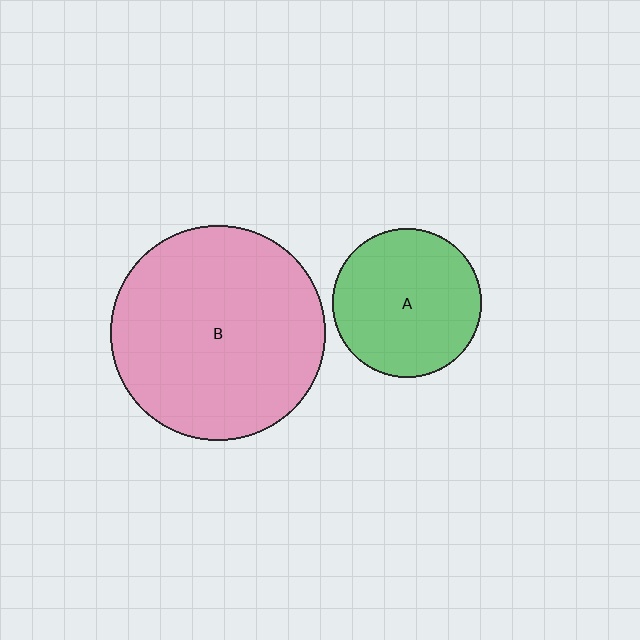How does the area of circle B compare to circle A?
Approximately 2.1 times.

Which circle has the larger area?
Circle B (pink).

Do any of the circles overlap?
No, none of the circles overlap.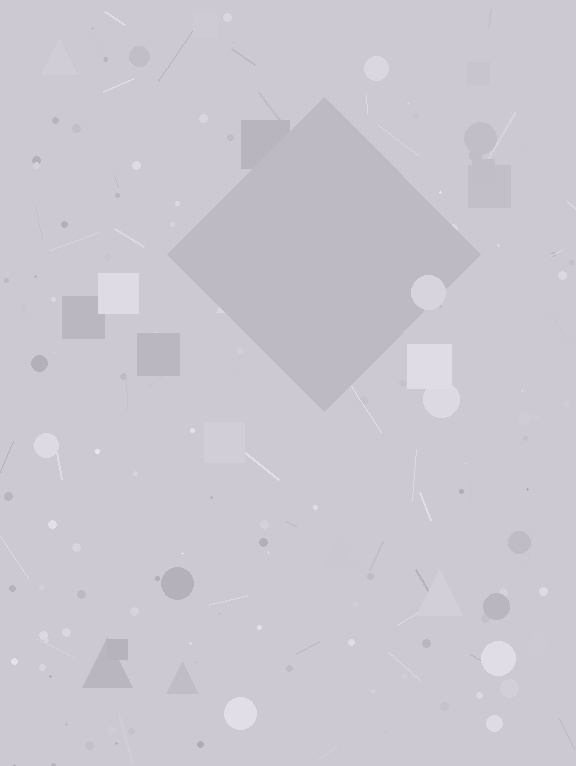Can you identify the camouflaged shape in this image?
The camouflaged shape is a diamond.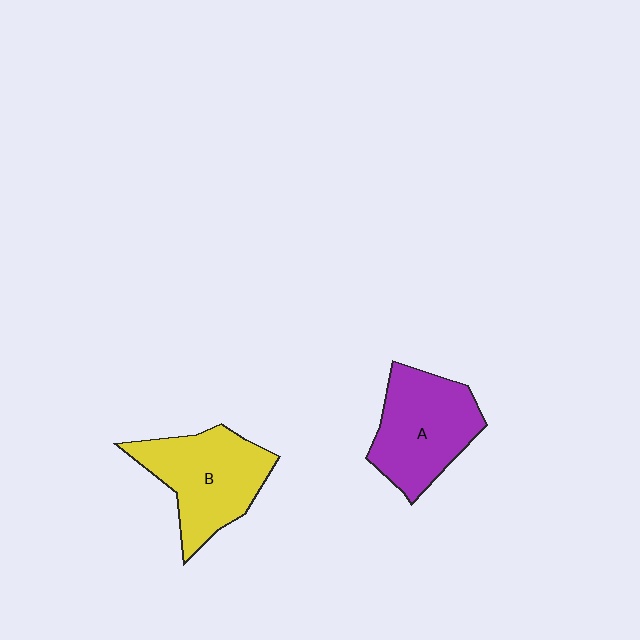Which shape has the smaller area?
Shape A (purple).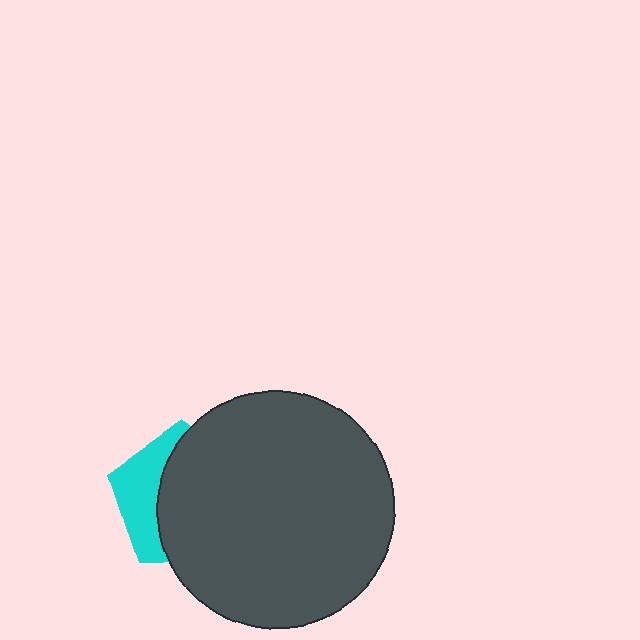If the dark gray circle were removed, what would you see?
You would see the complete cyan pentagon.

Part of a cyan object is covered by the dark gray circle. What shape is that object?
It is a pentagon.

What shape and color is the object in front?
The object in front is a dark gray circle.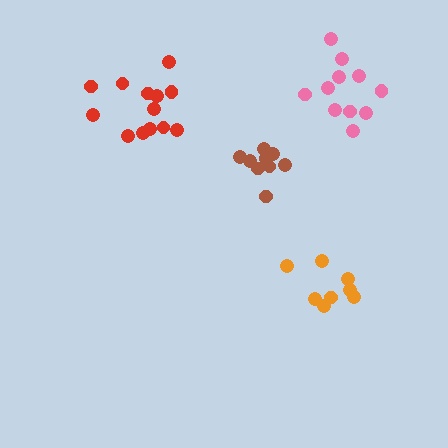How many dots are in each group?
Group 1: 8 dots, Group 2: 13 dots, Group 3: 9 dots, Group 4: 11 dots (41 total).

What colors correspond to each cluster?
The clusters are colored: orange, red, brown, pink.